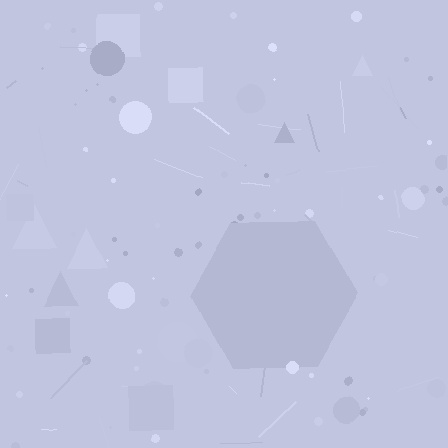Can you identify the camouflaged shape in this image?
The camouflaged shape is a hexagon.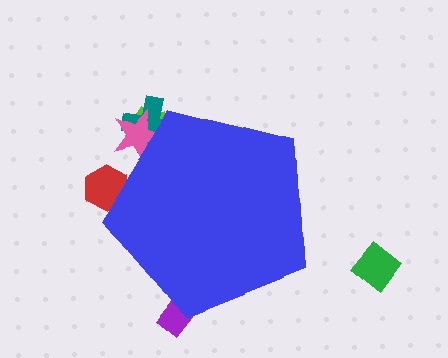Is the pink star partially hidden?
Yes, the pink star is partially hidden behind the blue pentagon.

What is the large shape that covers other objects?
A blue pentagon.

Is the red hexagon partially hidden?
Yes, the red hexagon is partially hidden behind the blue pentagon.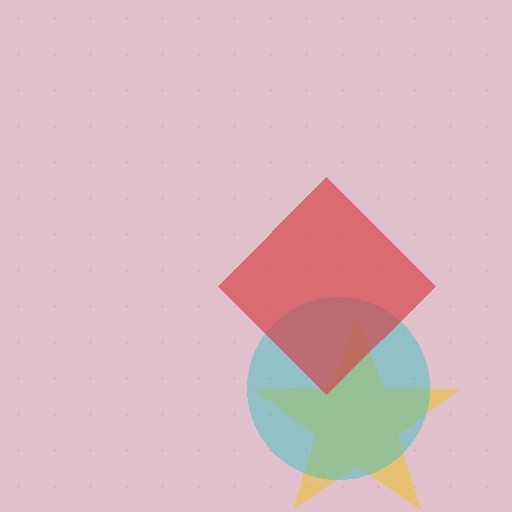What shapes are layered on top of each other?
The layered shapes are: a yellow star, a cyan circle, a red diamond.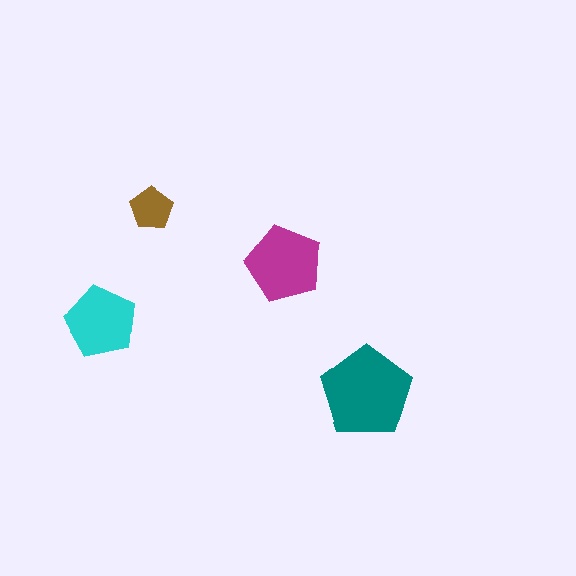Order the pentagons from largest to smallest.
the teal one, the magenta one, the cyan one, the brown one.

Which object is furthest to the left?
The cyan pentagon is leftmost.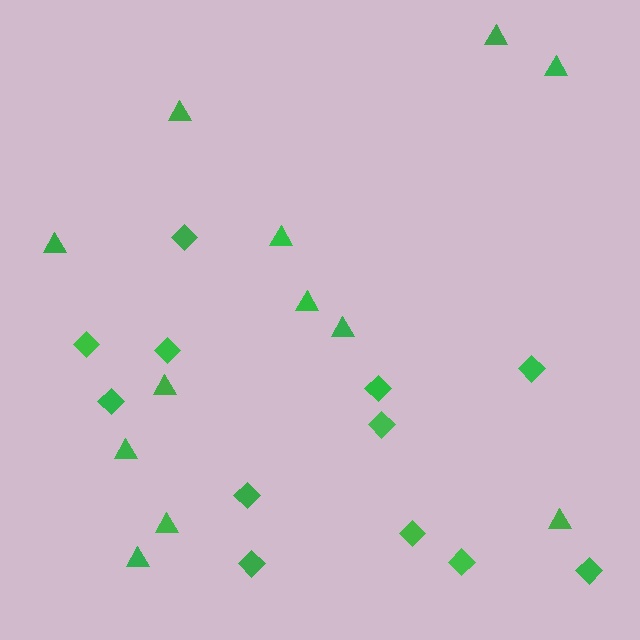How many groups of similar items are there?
There are 2 groups: one group of diamonds (12) and one group of triangles (12).